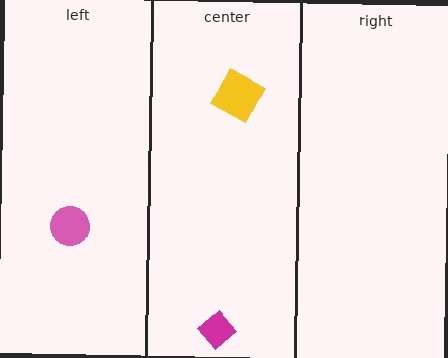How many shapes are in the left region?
1.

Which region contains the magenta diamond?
The center region.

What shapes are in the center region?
The yellow square, the magenta diamond.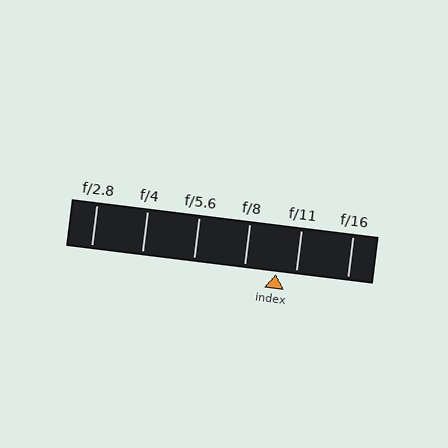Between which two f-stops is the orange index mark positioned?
The index mark is between f/8 and f/11.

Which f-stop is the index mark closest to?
The index mark is closest to f/11.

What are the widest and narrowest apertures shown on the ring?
The widest aperture shown is f/2.8 and the narrowest is f/16.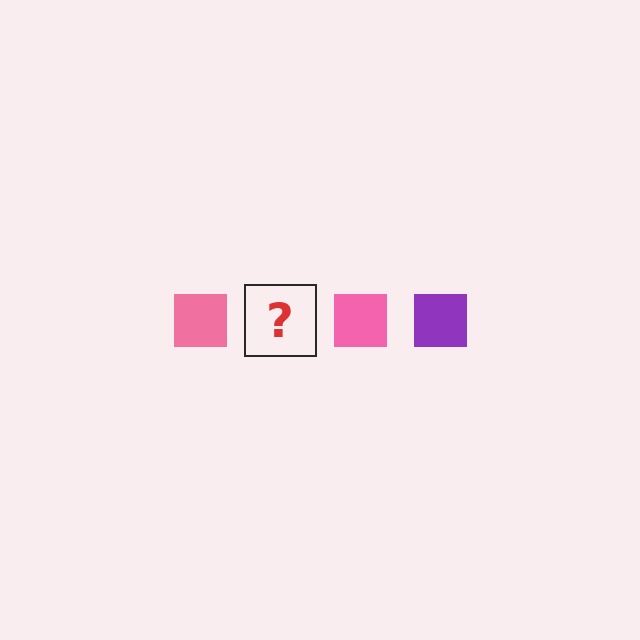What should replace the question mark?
The question mark should be replaced with a purple square.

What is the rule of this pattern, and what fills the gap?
The rule is that the pattern cycles through pink, purple squares. The gap should be filled with a purple square.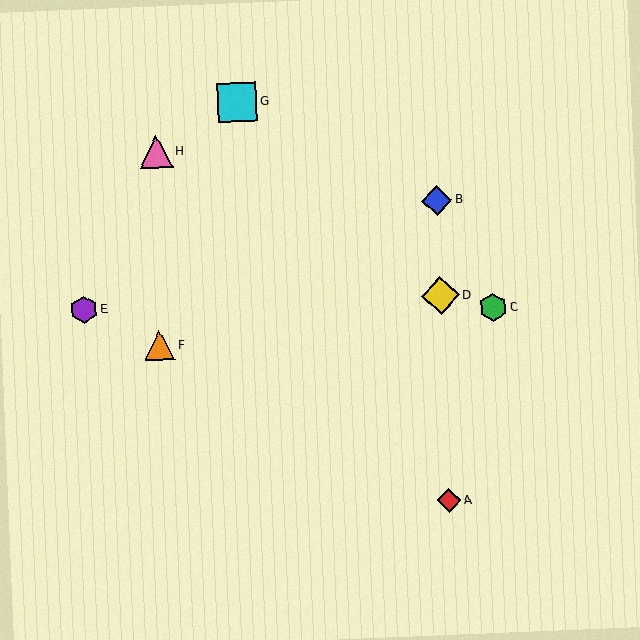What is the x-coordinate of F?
Object F is at x≈160.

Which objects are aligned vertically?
Objects A, B, D are aligned vertically.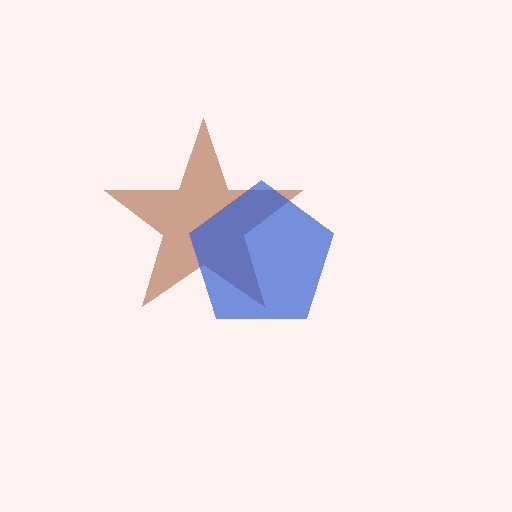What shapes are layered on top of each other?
The layered shapes are: a brown star, a blue pentagon.